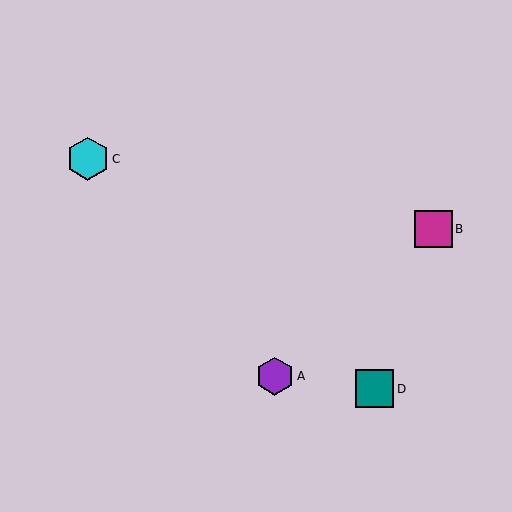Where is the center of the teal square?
The center of the teal square is at (375, 389).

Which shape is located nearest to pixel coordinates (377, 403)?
The teal square (labeled D) at (375, 389) is nearest to that location.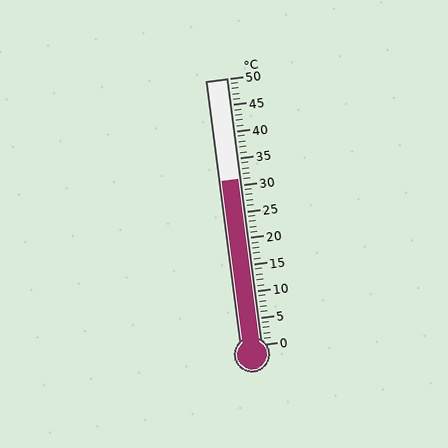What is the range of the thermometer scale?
The thermometer scale ranges from 0°C to 50°C.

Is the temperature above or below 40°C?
The temperature is below 40°C.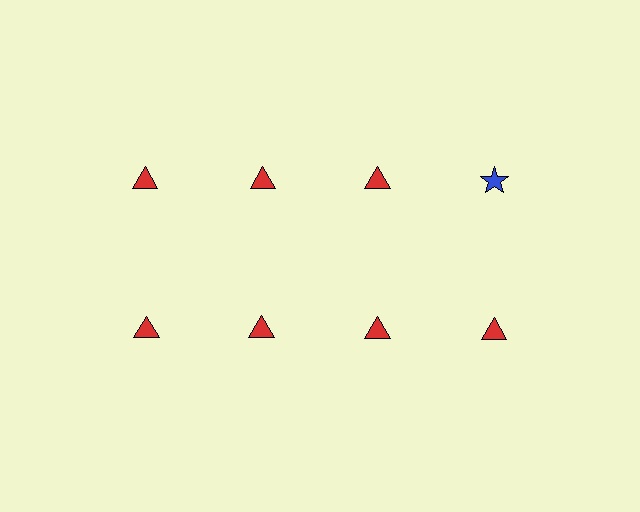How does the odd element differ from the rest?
It differs in both color (blue instead of red) and shape (star instead of triangle).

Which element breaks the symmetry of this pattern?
The blue star in the top row, second from right column breaks the symmetry. All other shapes are red triangles.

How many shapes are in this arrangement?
There are 8 shapes arranged in a grid pattern.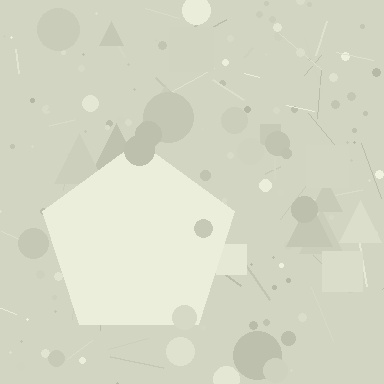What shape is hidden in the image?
A pentagon is hidden in the image.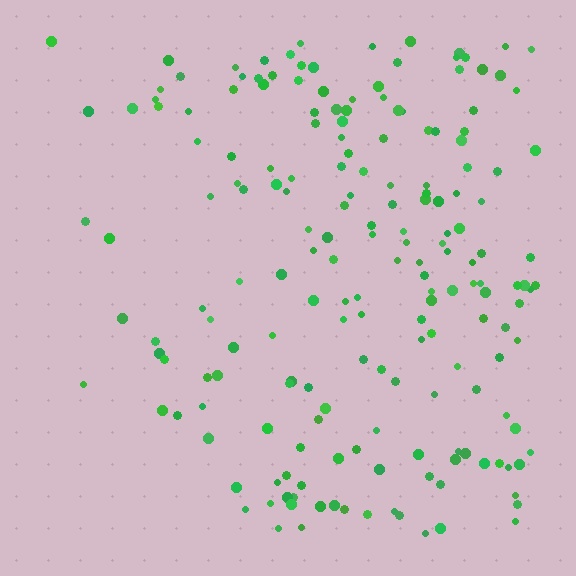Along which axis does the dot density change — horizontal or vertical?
Horizontal.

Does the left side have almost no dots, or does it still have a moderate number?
Still a moderate number, just noticeably fewer than the right.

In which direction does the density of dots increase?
From left to right, with the right side densest.